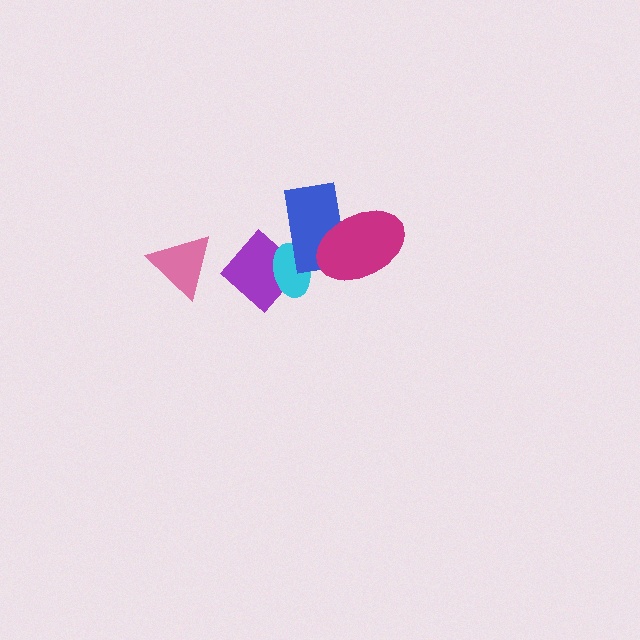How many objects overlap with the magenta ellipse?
1 object overlaps with the magenta ellipse.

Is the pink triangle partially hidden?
No, no other shape covers it.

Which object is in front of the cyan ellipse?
The blue rectangle is in front of the cyan ellipse.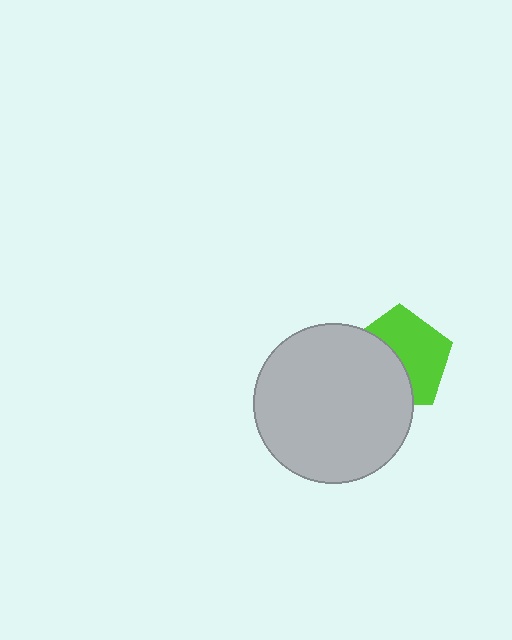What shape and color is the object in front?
The object in front is a light gray circle.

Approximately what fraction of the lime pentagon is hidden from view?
Roughly 45% of the lime pentagon is hidden behind the light gray circle.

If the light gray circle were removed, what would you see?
You would see the complete lime pentagon.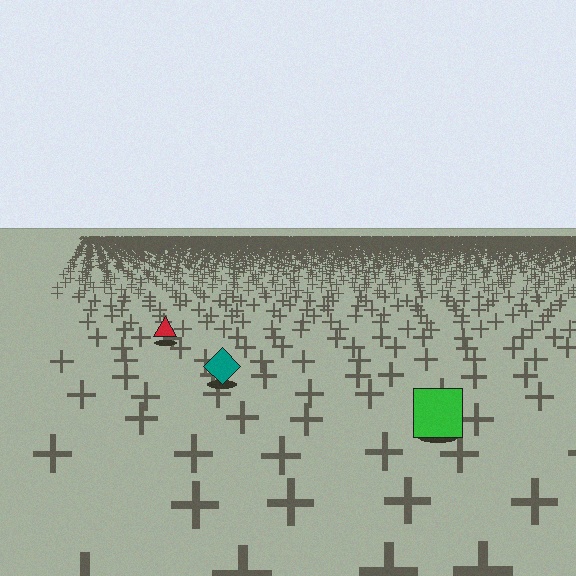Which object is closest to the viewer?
The green square is closest. The texture marks near it are larger and more spread out.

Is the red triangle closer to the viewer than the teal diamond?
No. The teal diamond is closer — you can tell from the texture gradient: the ground texture is coarser near it.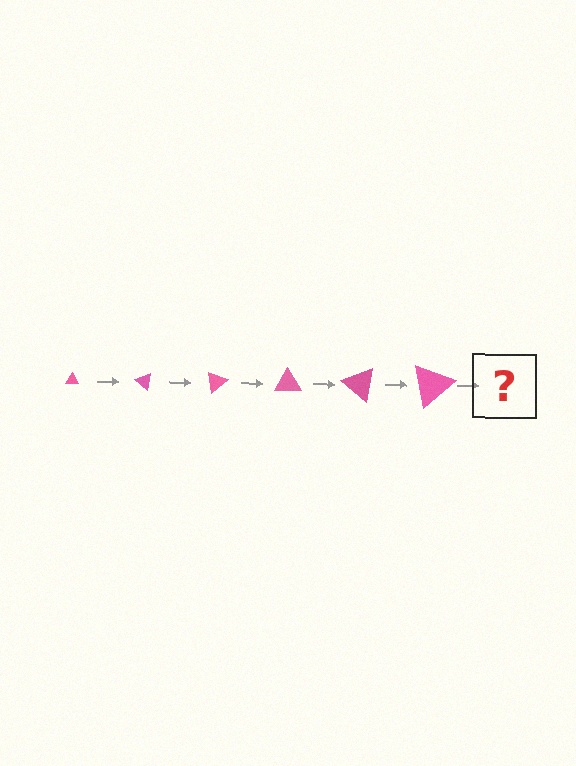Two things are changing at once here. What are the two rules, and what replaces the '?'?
The two rules are that the triangle grows larger each step and it rotates 40 degrees each step. The '?' should be a triangle, larger than the previous one and rotated 240 degrees from the start.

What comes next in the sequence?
The next element should be a triangle, larger than the previous one and rotated 240 degrees from the start.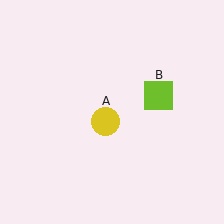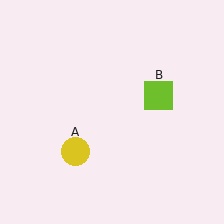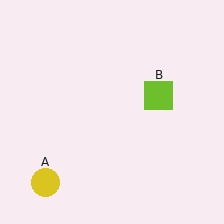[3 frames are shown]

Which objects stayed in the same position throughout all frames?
Lime square (object B) remained stationary.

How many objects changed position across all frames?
1 object changed position: yellow circle (object A).